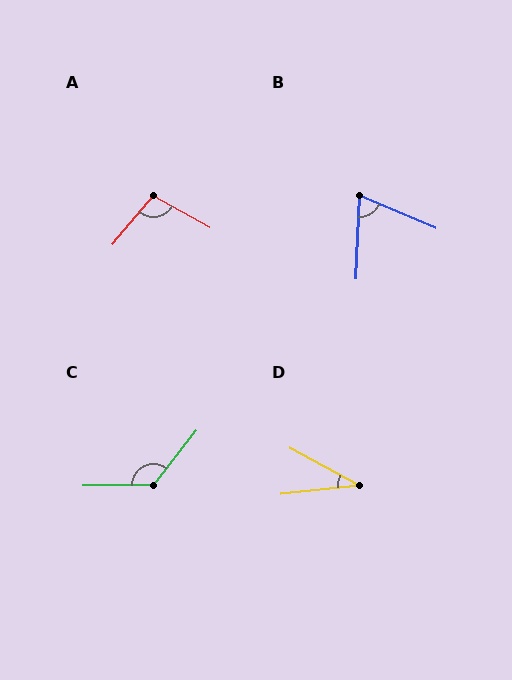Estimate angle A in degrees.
Approximately 101 degrees.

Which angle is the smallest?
D, at approximately 34 degrees.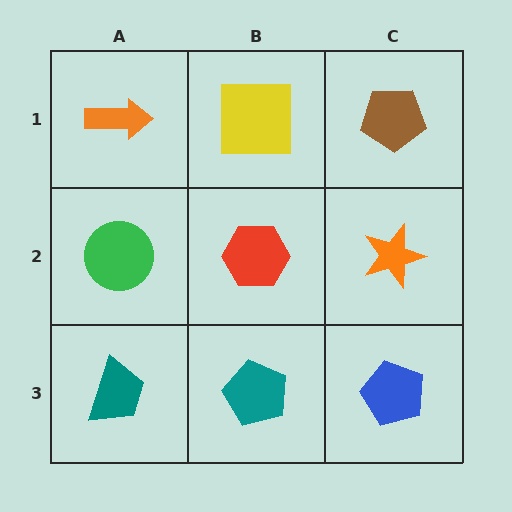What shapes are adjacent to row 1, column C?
An orange star (row 2, column C), a yellow square (row 1, column B).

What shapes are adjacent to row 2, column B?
A yellow square (row 1, column B), a teal pentagon (row 3, column B), a green circle (row 2, column A), an orange star (row 2, column C).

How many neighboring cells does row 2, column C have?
3.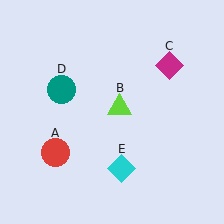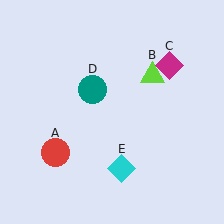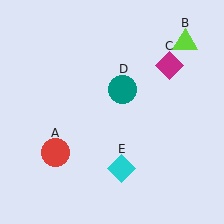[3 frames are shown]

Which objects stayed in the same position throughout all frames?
Red circle (object A) and magenta diamond (object C) and cyan diamond (object E) remained stationary.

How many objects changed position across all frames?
2 objects changed position: lime triangle (object B), teal circle (object D).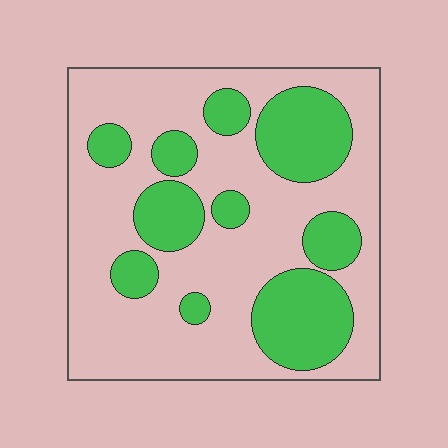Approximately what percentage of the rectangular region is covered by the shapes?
Approximately 30%.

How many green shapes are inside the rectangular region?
10.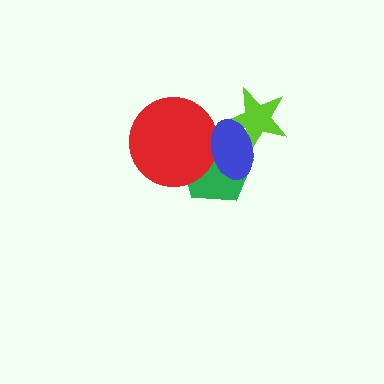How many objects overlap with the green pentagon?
3 objects overlap with the green pentagon.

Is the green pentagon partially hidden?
Yes, it is partially covered by another shape.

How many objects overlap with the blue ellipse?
3 objects overlap with the blue ellipse.